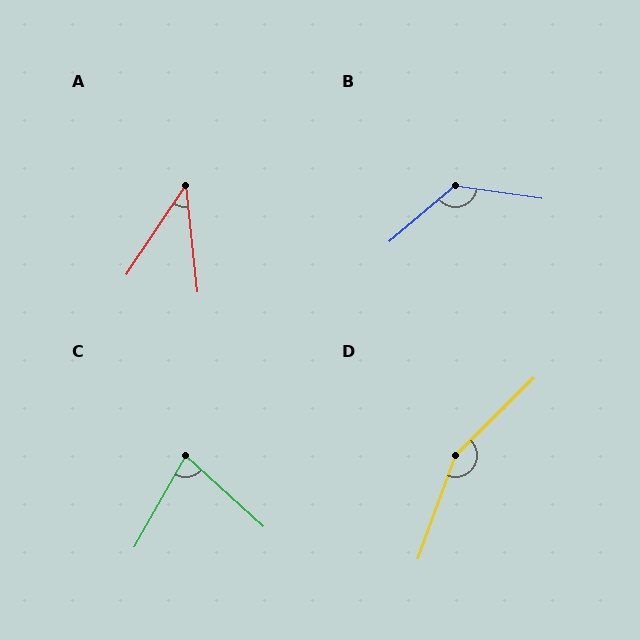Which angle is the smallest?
A, at approximately 40 degrees.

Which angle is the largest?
D, at approximately 155 degrees.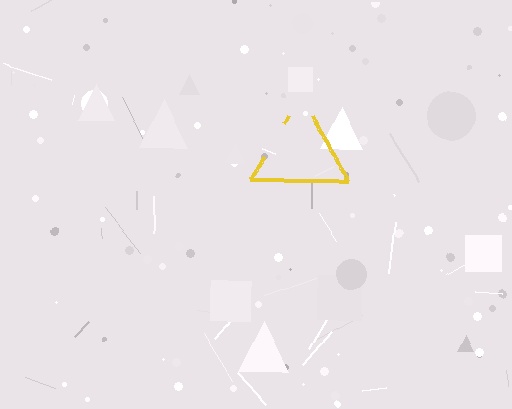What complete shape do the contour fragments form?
The contour fragments form a triangle.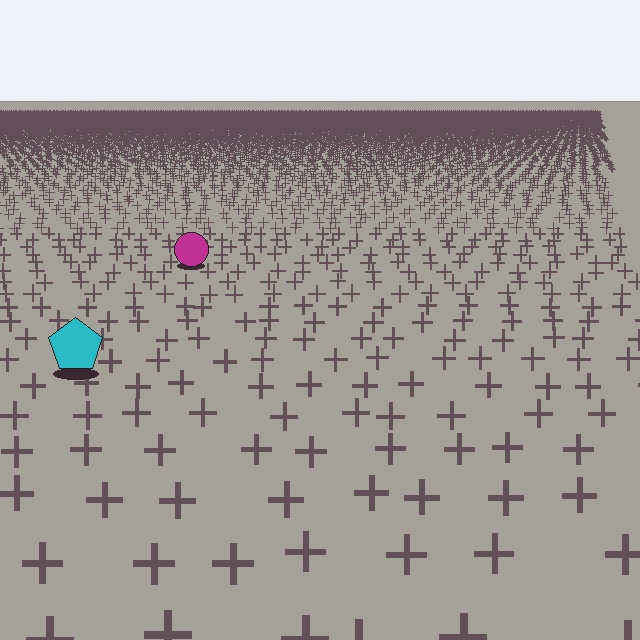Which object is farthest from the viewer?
The magenta circle is farthest from the viewer. It appears smaller and the ground texture around it is denser.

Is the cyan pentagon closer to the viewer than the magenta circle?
Yes. The cyan pentagon is closer — you can tell from the texture gradient: the ground texture is coarser near it.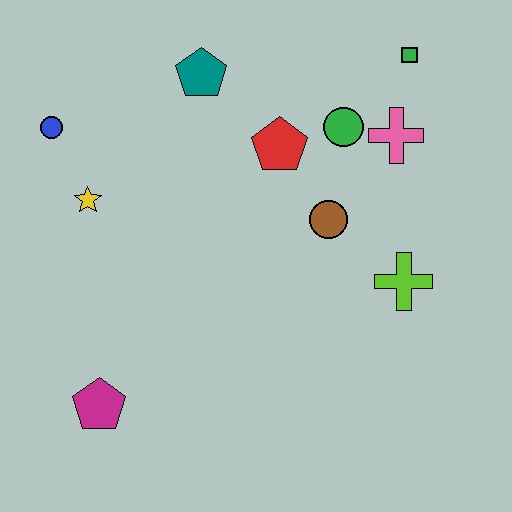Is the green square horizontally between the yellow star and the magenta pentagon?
No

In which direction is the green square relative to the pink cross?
The green square is above the pink cross.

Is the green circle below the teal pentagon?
Yes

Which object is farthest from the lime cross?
The blue circle is farthest from the lime cross.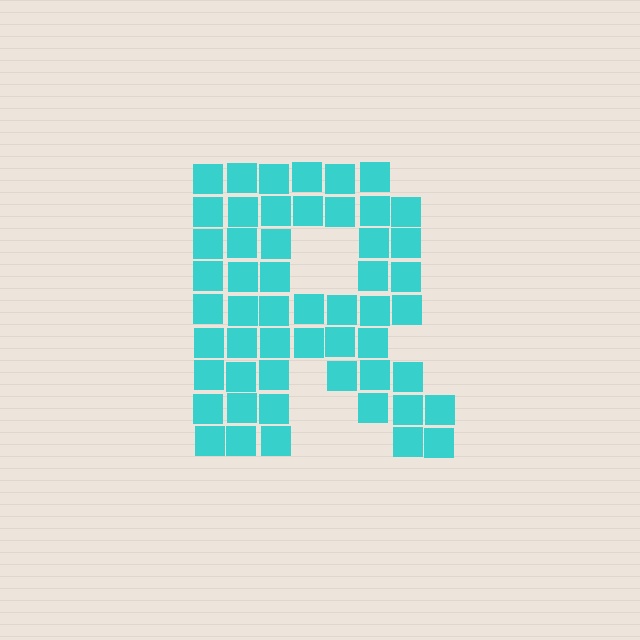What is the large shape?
The large shape is the letter R.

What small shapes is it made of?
It is made of small squares.